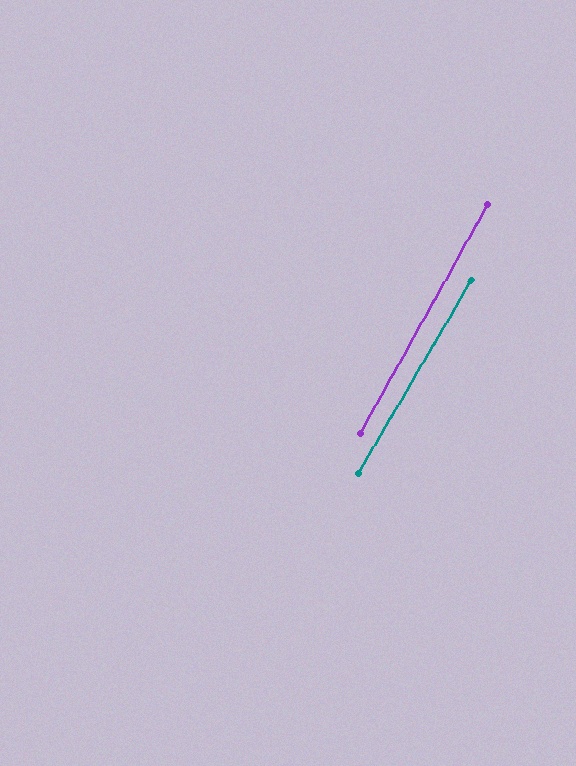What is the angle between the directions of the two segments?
Approximately 1 degree.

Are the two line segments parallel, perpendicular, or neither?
Parallel — their directions differ by only 1.1°.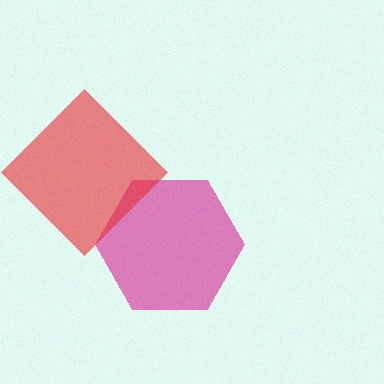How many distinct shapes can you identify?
There are 2 distinct shapes: a magenta hexagon, a red diamond.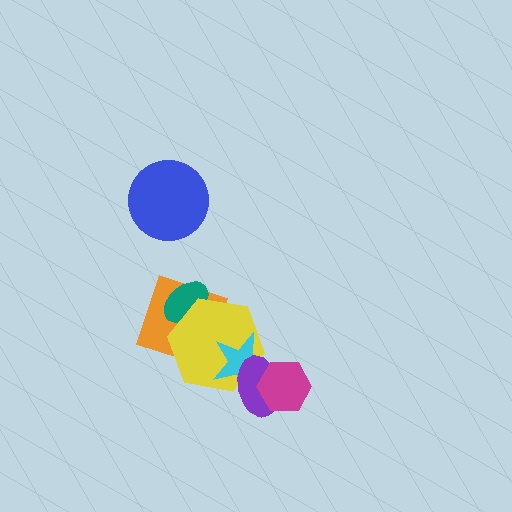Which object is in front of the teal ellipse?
The yellow hexagon is in front of the teal ellipse.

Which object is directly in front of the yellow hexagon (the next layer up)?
The cyan star is directly in front of the yellow hexagon.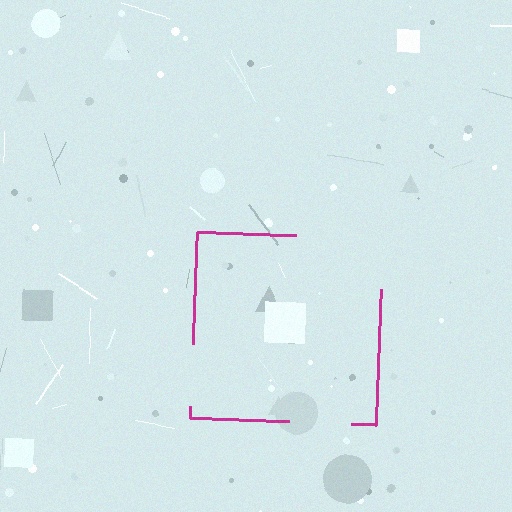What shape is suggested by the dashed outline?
The dashed outline suggests a square.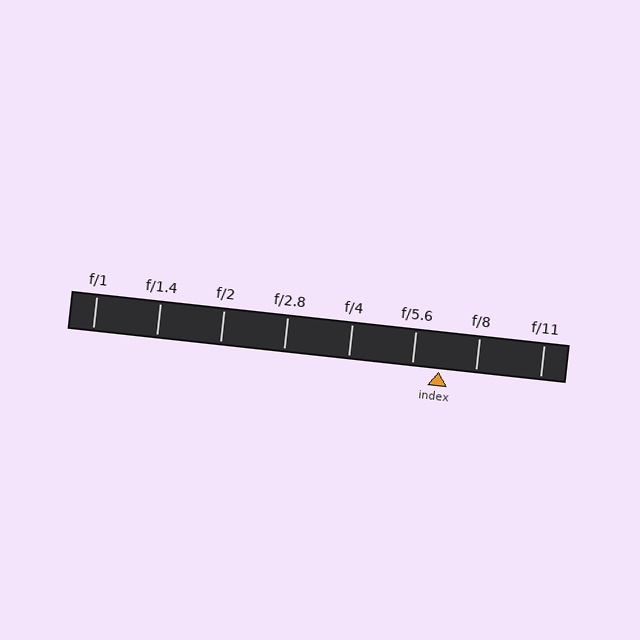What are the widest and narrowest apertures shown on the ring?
The widest aperture shown is f/1 and the narrowest is f/11.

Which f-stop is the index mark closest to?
The index mark is closest to f/5.6.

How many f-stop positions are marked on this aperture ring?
There are 8 f-stop positions marked.